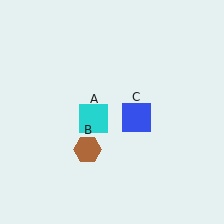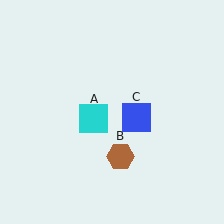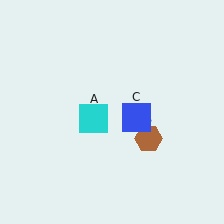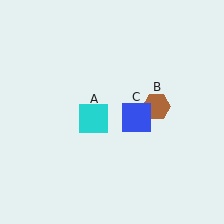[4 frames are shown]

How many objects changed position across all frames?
1 object changed position: brown hexagon (object B).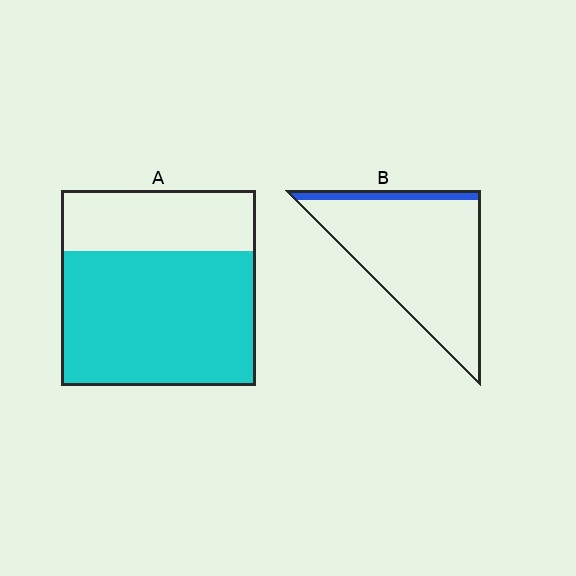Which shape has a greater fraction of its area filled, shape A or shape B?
Shape A.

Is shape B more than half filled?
No.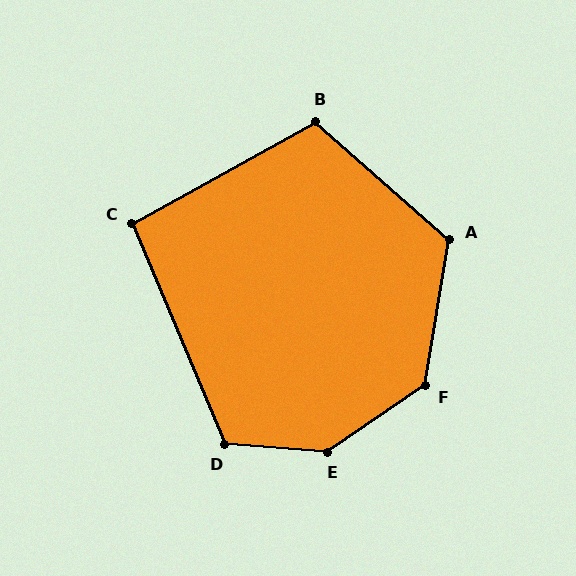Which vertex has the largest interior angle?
E, at approximately 142 degrees.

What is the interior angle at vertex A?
Approximately 122 degrees (obtuse).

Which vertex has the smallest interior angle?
C, at approximately 96 degrees.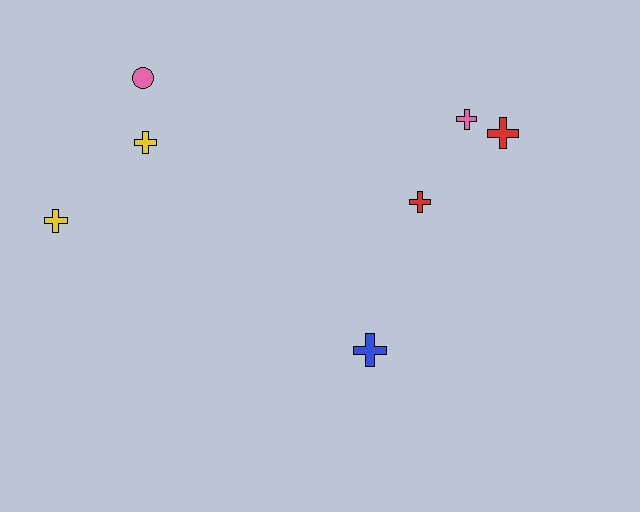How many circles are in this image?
There is 1 circle.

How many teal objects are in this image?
There are no teal objects.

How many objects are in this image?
There are 7 objects.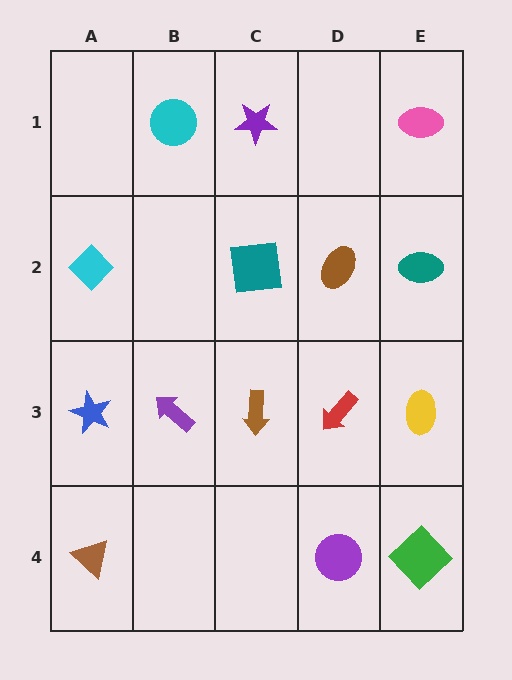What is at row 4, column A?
A brown triangle.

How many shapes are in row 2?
4 shapes.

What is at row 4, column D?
A purple circle.